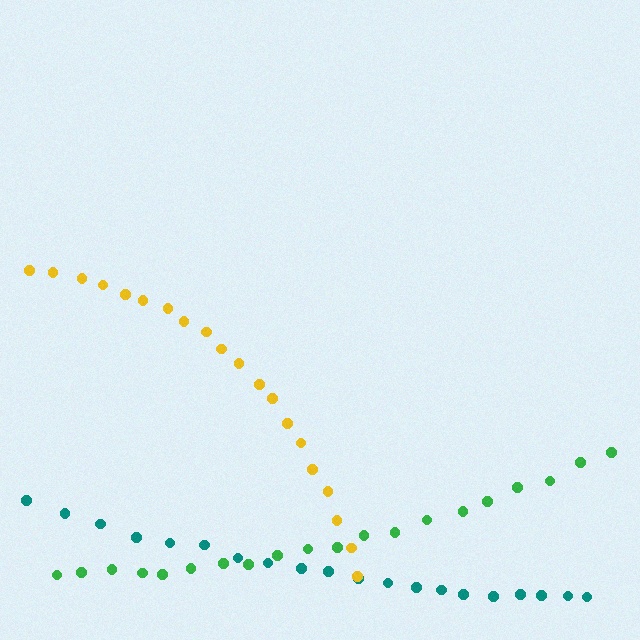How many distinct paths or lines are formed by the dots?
There are 3 distinct paths.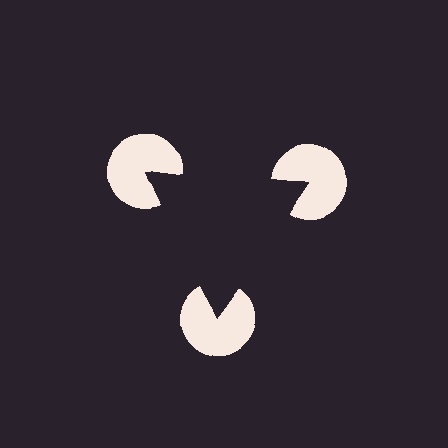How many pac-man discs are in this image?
There are 3 — one at each vertex of the illusory triangle.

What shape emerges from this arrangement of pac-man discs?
An illusory triangle — its edges are inferred from the aligned wedge cuts in the pac-man discs, not physically drawn.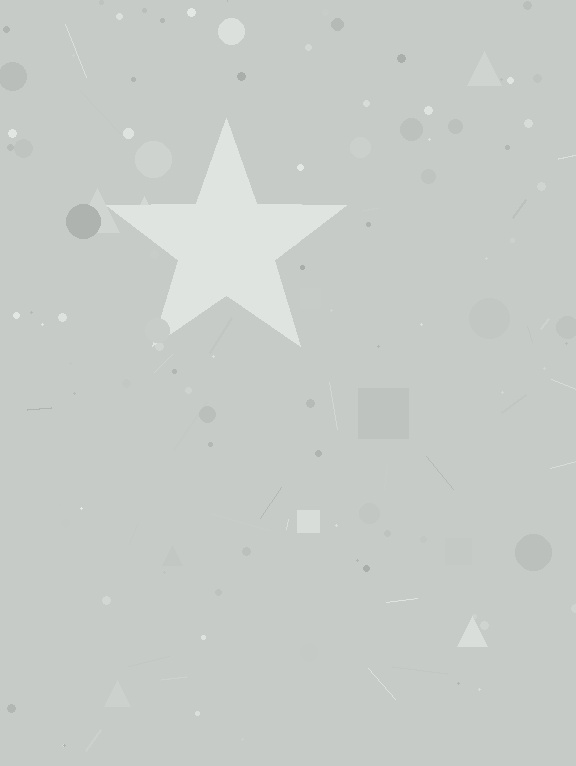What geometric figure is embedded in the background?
A star is embedded in the background.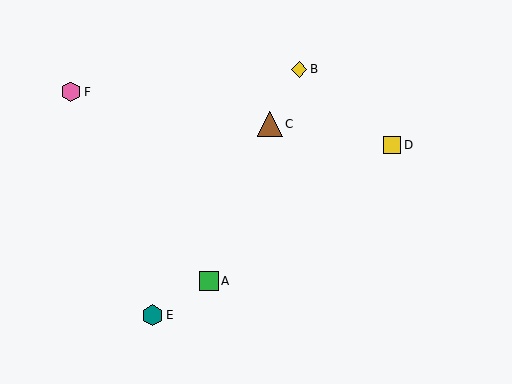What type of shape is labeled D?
Shape D is a yellow square.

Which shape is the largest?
The brown triangle (labeled C) is the largest.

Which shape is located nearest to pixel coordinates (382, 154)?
The yellow square (labeled D) at (392, 145) is nearest to that location.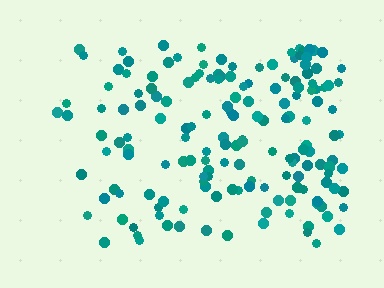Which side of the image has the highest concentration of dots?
The right.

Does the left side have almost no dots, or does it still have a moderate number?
Still a moderate number, just noticeably fewer than the right.